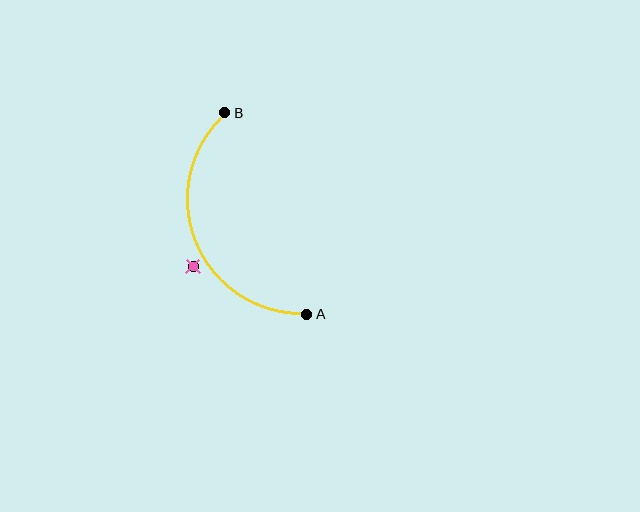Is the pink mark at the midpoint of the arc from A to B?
No — the pink mark does not lie on the arc at all. It sits slightly outside the curve.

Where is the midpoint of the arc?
The arc midpoint is the point on the curve farthest from the straight line joining A and B. It sits to the left of that line.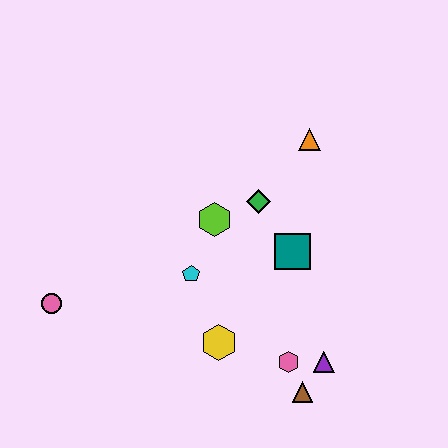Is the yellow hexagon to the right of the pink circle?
Yes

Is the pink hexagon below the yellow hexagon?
Yes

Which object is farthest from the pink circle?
The orange triangle is farthest from the pink circle.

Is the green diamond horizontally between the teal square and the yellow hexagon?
Yes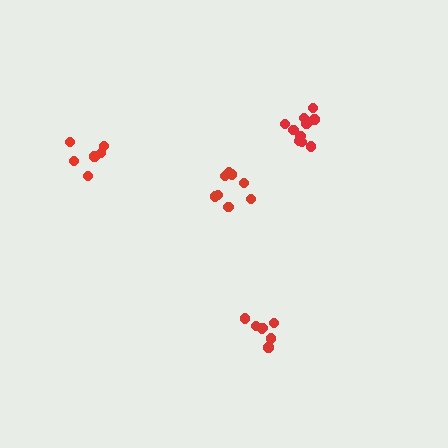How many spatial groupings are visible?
There are 4 spatial groupings.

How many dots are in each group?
Group 1: 8 dots, Group 2: 6 dots, Group 3: 7 dots, Group 4: 10 dots (31 total).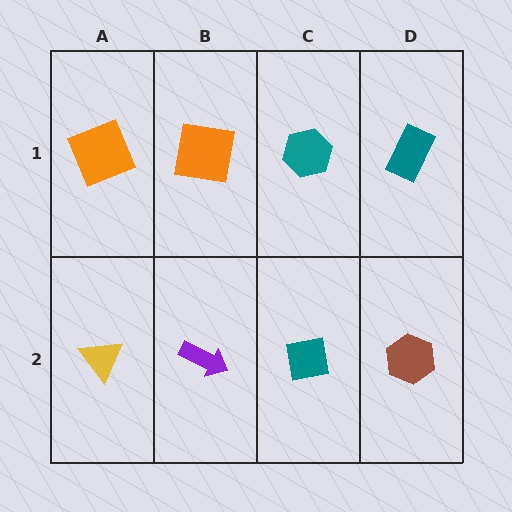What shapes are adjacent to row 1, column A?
A yellow triangle (row 2, column A), an orange square (row 1, column B).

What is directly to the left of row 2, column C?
A purple arrow.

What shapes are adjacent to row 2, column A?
An orange square (row 1, column A), a purple arrow (row 2, column B).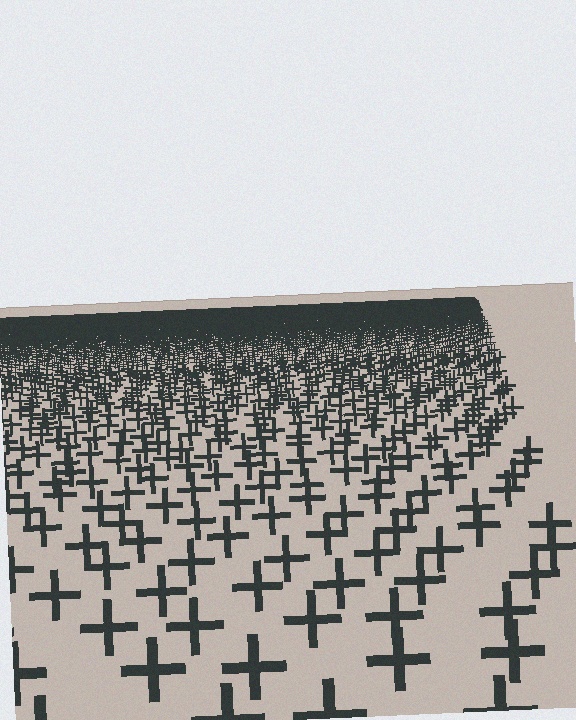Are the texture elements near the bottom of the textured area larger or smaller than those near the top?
Larger. Near the bottom, elements are closer to the viewer and appear at a bigger on-screen size.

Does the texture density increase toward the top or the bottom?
Density increases toward the top.